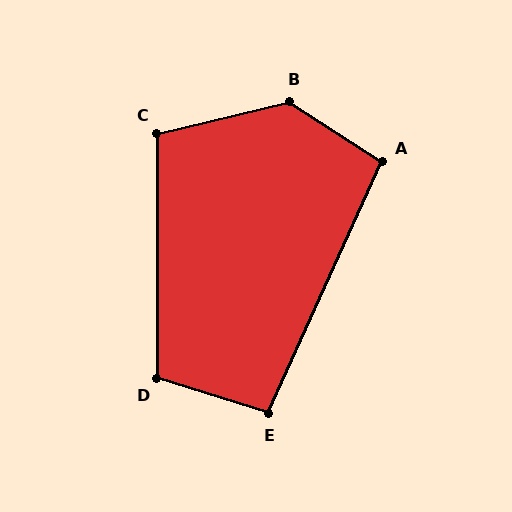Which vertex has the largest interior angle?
B, at approximately 134 degrees.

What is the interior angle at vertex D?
Approximately 107 degrees (obtuse).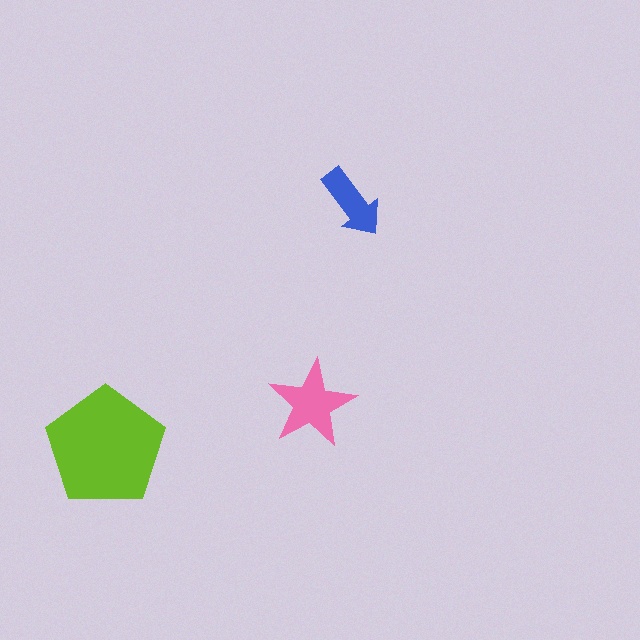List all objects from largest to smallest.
The lime pentagon, the pink star, the blue arrow.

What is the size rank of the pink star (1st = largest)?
2nd.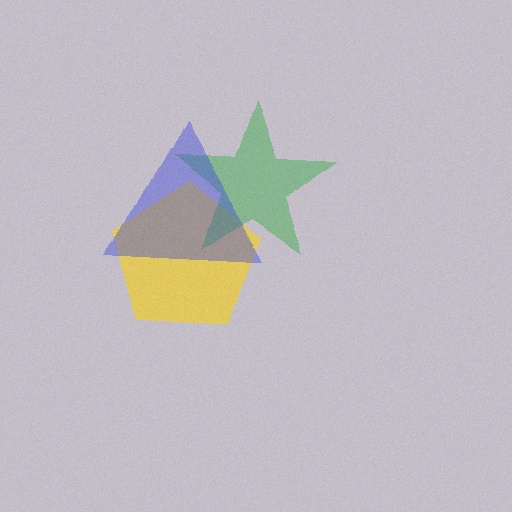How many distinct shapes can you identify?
There are 3 distinct shapes: a yellow pentagon, a green star, a blue triangle.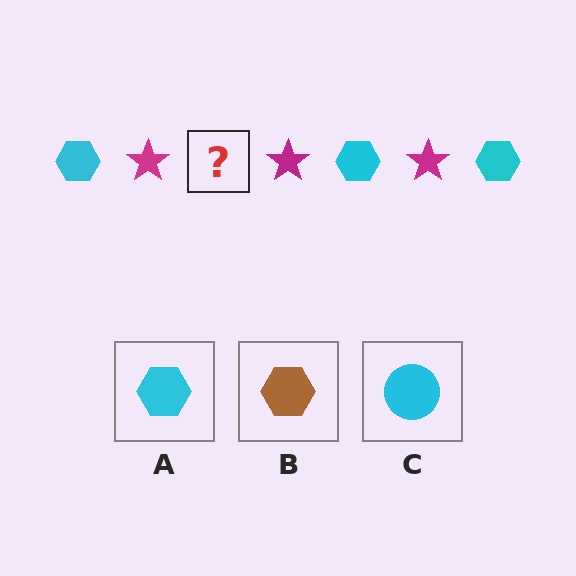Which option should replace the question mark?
Option A.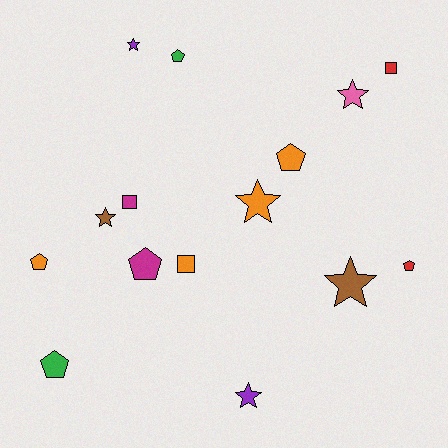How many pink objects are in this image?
There is 1 pink object.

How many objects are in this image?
There are 15 objects.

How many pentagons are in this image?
There are 6 pentagons.